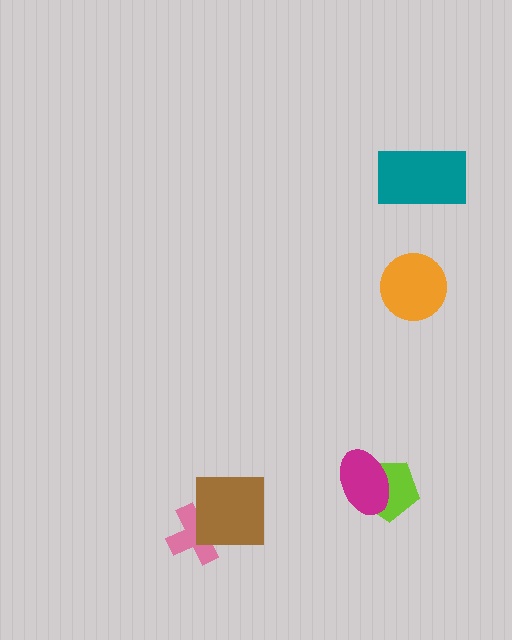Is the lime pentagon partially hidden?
Yes, it is partially covered by another shape.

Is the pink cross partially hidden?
Yes, it is partially covered by another shape.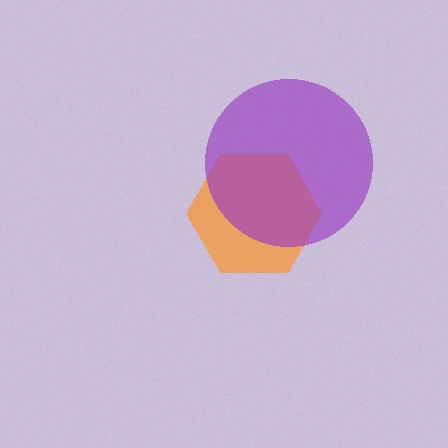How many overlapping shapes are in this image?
There are 2 overlapping shapes in the image.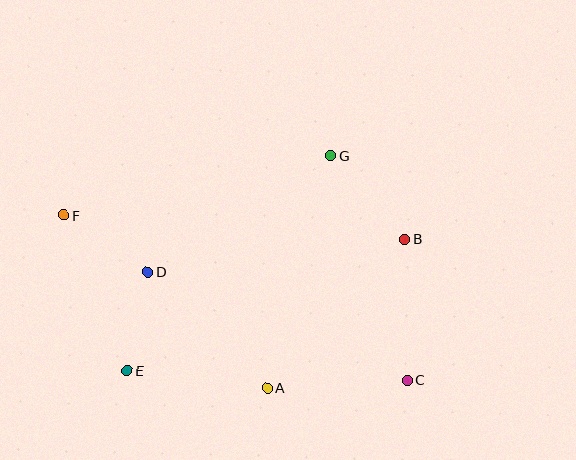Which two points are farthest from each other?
Points C and F are farthest from each other.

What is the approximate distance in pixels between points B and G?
The distance between B and G is approximately 111 pixels.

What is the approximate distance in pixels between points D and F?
The distance between D and F is approximately 101 pixels.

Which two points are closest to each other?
Points D and E are closest to each other.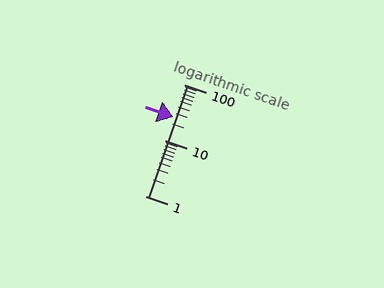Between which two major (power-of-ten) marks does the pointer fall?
The pointer is between 10 and 100.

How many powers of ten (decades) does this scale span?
The scale spans 2 decades, from 1 to 100.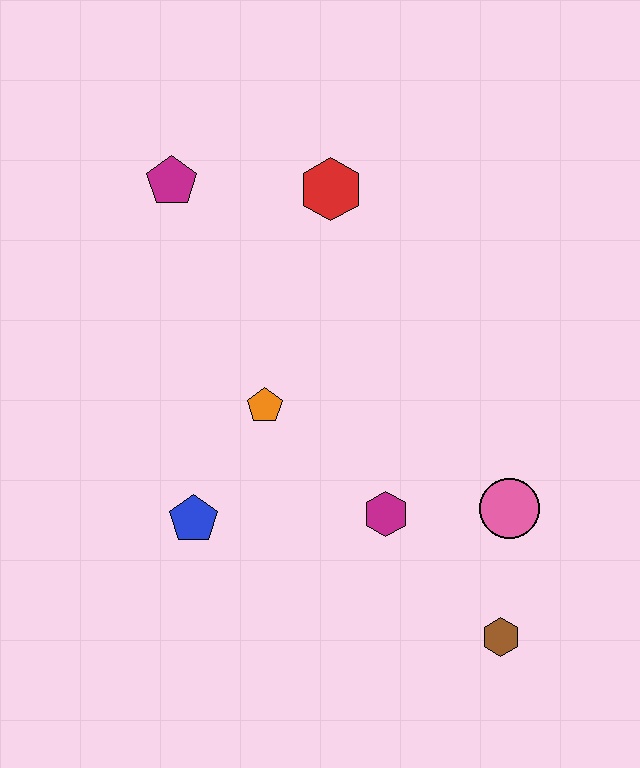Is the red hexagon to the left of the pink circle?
Yes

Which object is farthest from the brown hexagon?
The magenta pentagon is farthest from the brown hexagon.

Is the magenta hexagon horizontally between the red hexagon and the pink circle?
Yes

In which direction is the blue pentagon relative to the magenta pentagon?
The blue pentagon is below the magenta pentagon.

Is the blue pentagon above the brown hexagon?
Yes